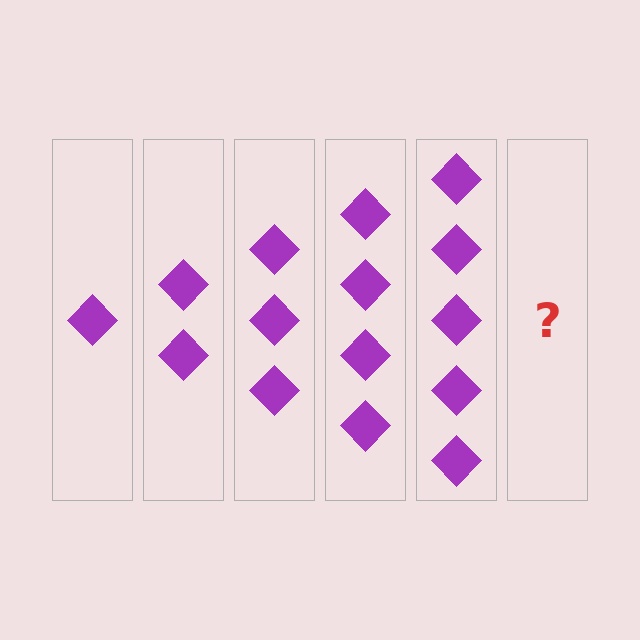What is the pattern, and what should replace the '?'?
The pattern is that each step adds one more diamond. The '?' should be 6 diamonds.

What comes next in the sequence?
The next element should be 6 diamonds.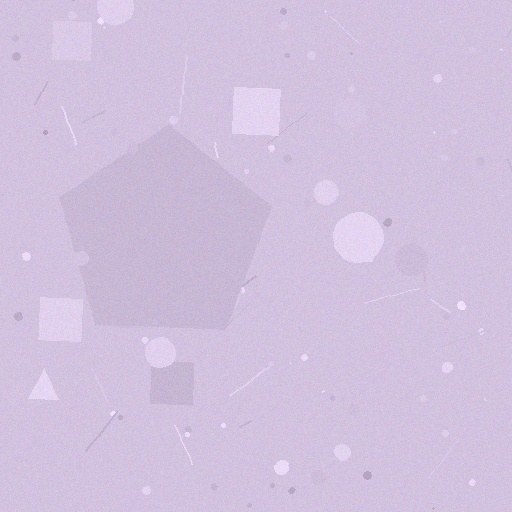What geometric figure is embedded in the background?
A pentagon is embedded in the background.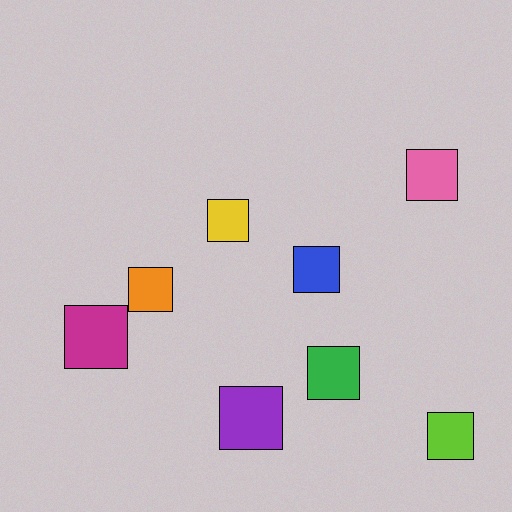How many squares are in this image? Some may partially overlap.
There are 8 squares.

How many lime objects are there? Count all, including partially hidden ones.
There is 1 lime object.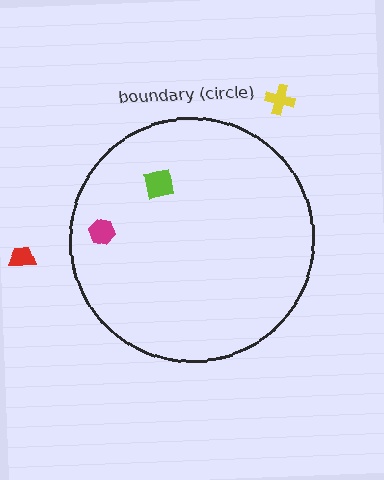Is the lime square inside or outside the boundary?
Inside.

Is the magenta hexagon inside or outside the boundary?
Inside.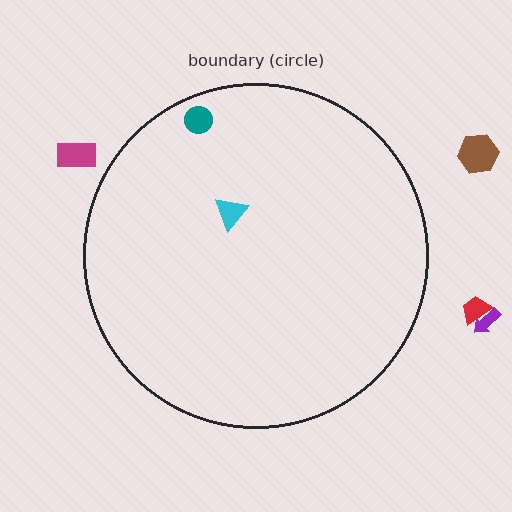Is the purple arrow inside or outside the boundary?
Outside.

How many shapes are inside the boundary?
2 inside, 4 outside.